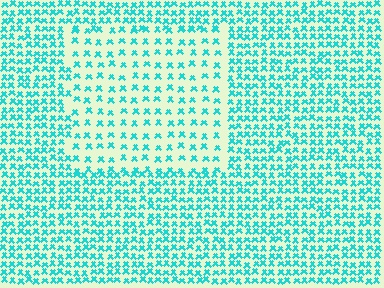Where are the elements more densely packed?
The elements are more densely packed outside the rectangle boundary.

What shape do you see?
I see a rectangle.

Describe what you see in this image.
The image contains small cyan elements arranged at two different densities. A rectangle-shaped region is visible where the elements are less densely packed than the surrounding area.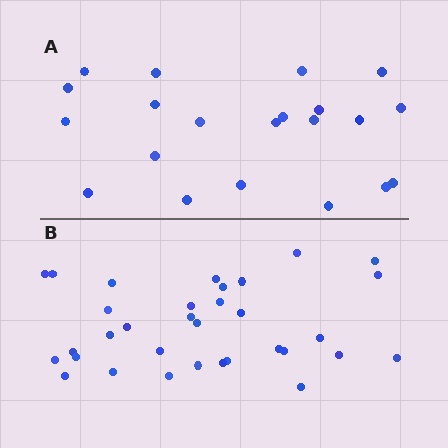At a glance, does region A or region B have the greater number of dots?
Region B (the bottom region) has more dots.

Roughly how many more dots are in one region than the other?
Region B has roughly 12 or so more dots than region A.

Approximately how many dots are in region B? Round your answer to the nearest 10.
About 30 dots. (The exact count is 33, which rounds to 30.)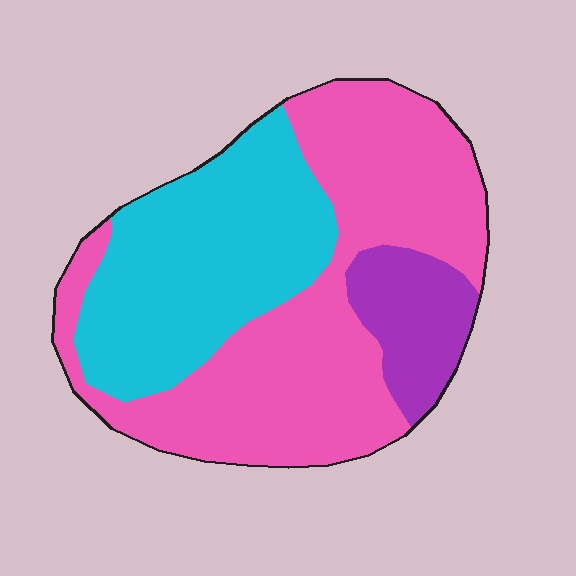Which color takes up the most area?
Pink, at roughly 55%.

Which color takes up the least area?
Purple, at roughly 10%.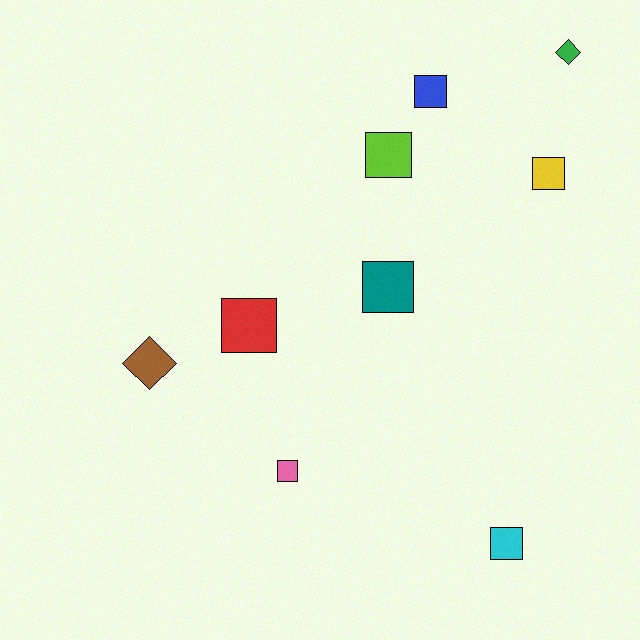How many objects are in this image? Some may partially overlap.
There are 9 objects.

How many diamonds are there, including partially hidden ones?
There are 2 diamonds.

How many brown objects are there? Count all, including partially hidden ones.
There is 1 brown object.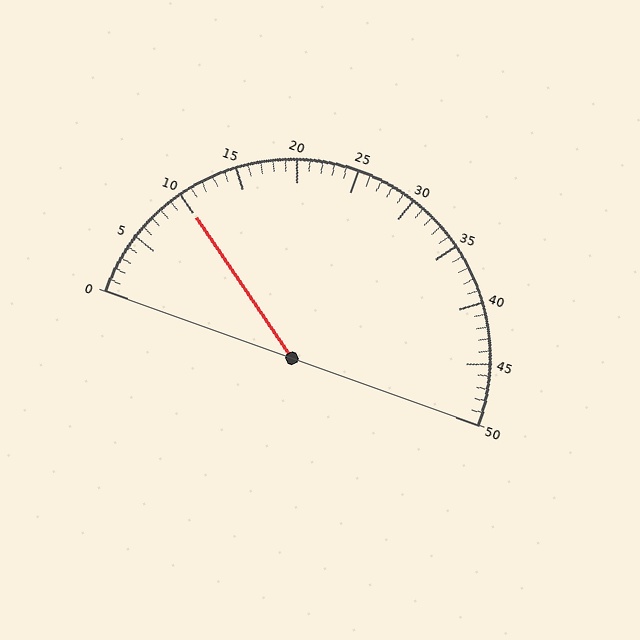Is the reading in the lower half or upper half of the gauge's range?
The reading is in the lower half of the range (0 to 50).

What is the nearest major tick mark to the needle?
The nearest major tick mark is 10.